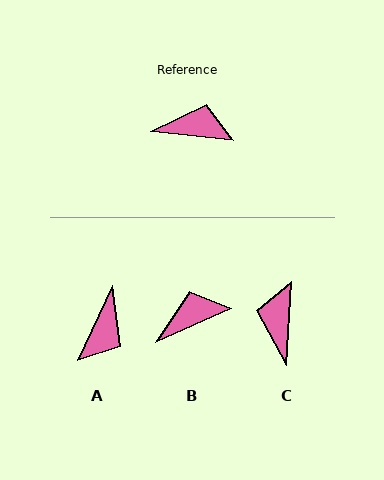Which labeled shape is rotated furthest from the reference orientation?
A, about 109 degrees away.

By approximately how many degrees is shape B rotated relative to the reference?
Approximately 30 degrees counter-clockwise.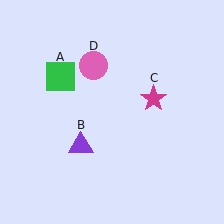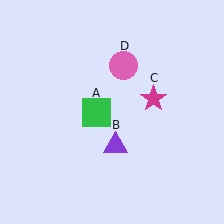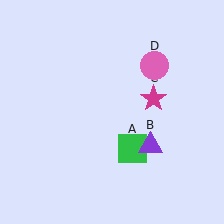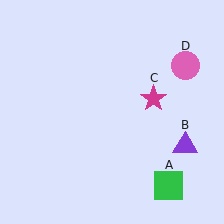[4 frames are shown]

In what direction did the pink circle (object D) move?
The pink circle (object D) moved right.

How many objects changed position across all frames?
3 objects changed position: green square (object A), purple triangle (object B), pink circle (object D).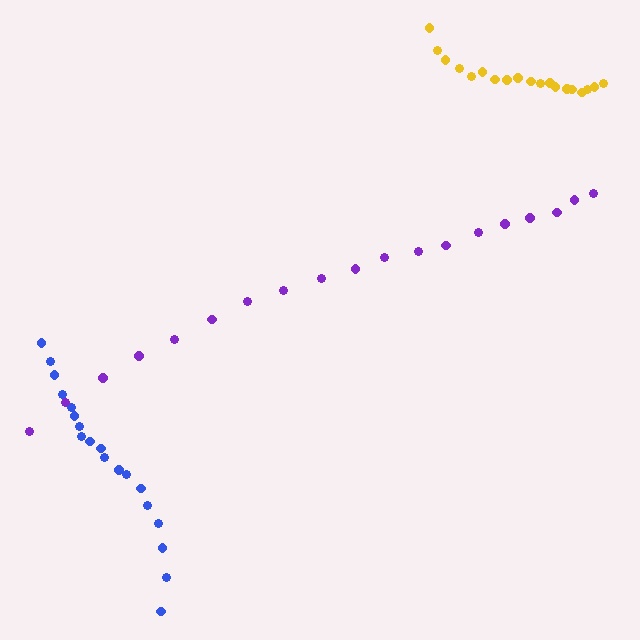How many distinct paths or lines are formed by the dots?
There are 3 distinct paths.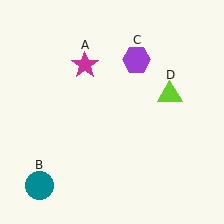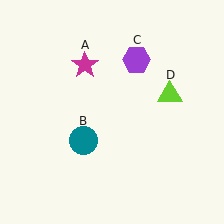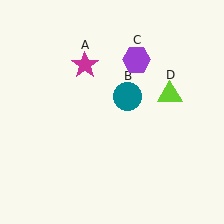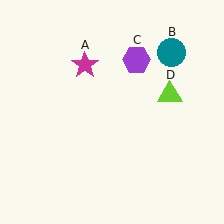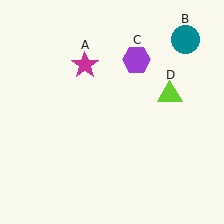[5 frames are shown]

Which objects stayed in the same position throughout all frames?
Magenta star (object A) and purple hexagon (object C) and lime triangle (object D) remained stationary.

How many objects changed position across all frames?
1 object changed position: teal circle (object B).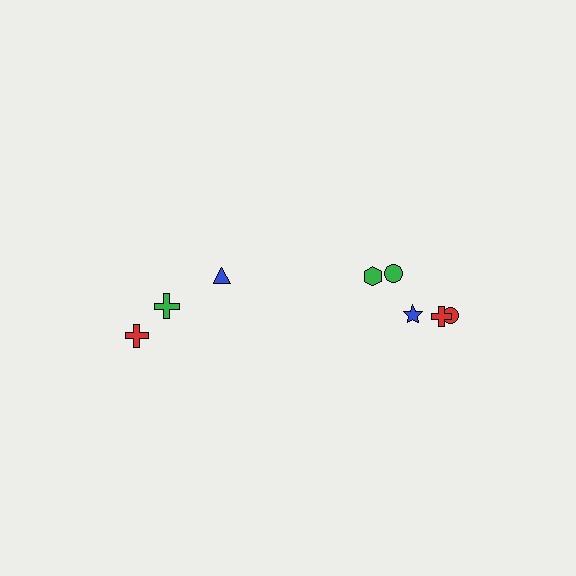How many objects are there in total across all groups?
There are 8 objects.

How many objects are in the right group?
There are 5 objects.